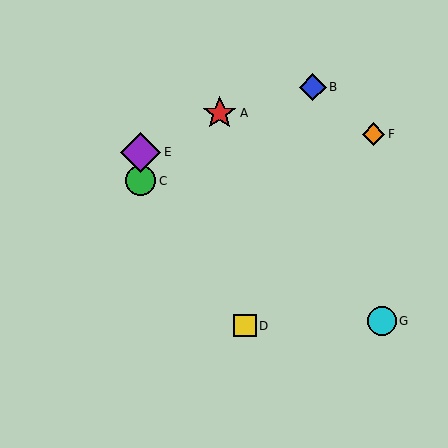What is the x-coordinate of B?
Object B is at x≈313.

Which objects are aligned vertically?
Objects C, E are aligned vertically.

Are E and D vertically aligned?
No, E is at x≈141 and D is at x≈245.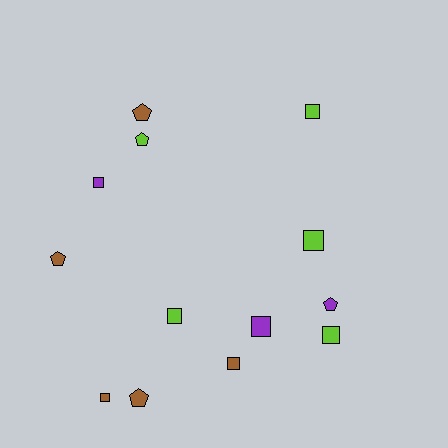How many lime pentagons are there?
There is 1 lime pentagon.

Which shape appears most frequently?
Square, with 8 objects.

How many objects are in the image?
There are 13 objects.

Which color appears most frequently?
Brown, with 5 objects.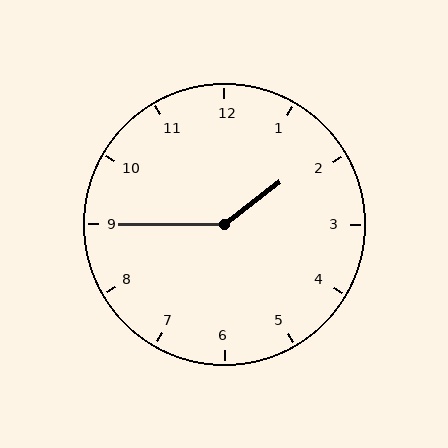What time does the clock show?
1:45.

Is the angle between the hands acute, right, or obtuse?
It is obtuse.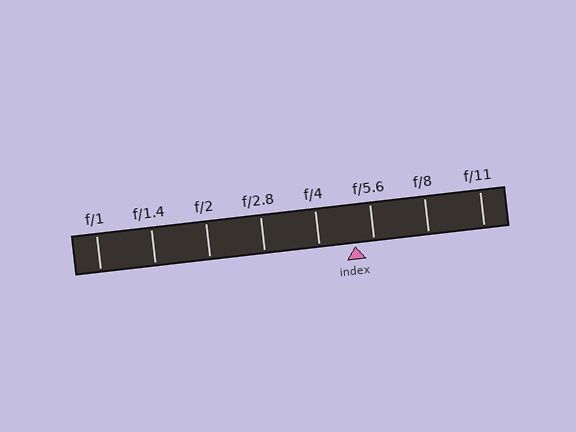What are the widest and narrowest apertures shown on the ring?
The widest aperture shown is f/1 and the narrowest is f/11.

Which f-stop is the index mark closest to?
The index mark is closest to f/5.6.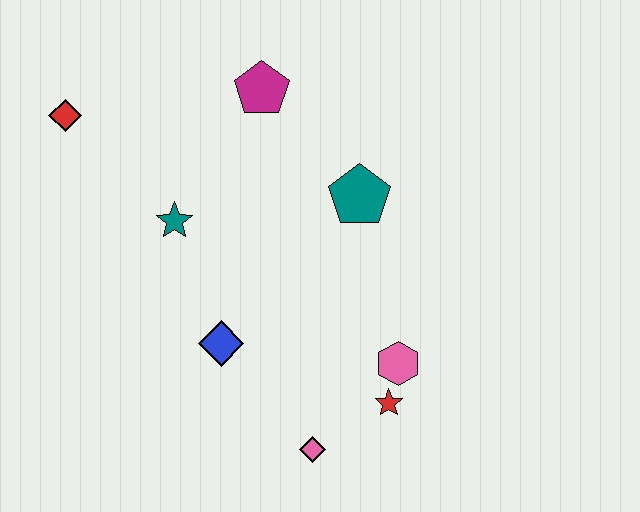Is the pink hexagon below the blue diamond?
Yes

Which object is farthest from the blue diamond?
The red diamond is farthest from the blue diamond.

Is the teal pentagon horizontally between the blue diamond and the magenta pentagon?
No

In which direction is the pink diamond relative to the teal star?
The pink diamond is below the teal star.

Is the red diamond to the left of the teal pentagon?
Yes